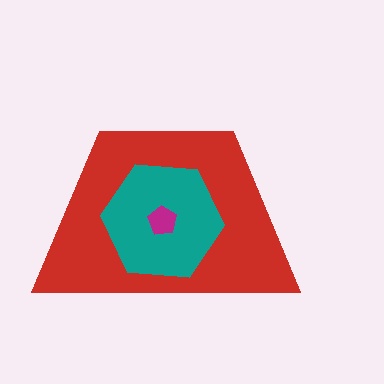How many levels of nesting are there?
3.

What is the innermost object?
The magenta pentagon.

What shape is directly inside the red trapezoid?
The teal hexagon.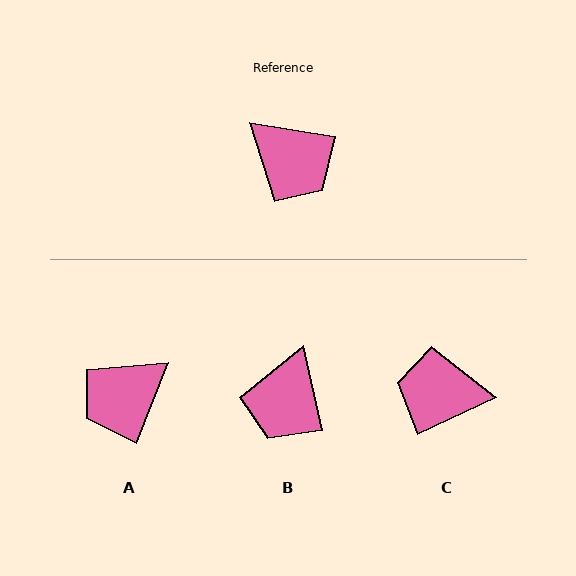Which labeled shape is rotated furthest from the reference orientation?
C, about 146 degrees away.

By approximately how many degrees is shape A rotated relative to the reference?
Approximately 103 degrees clockwise.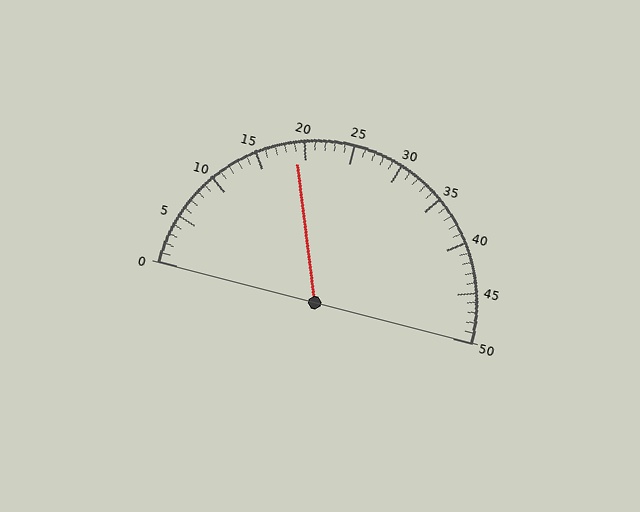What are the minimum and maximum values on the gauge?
The gauge ranges from 0 to 50.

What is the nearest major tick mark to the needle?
The nearest major tick mark is 20.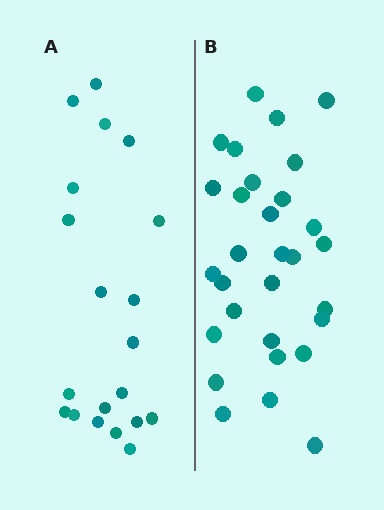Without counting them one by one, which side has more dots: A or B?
Region B (the right region) has more dots.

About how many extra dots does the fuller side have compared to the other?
Region B has roughly 10 or so more dots than region A.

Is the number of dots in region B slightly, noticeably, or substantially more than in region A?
Region B has substantially more. The ratio is roughly 1.5 to 1.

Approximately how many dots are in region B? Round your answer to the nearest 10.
About 30 dots.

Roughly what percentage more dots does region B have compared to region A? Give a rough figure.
About 50% more.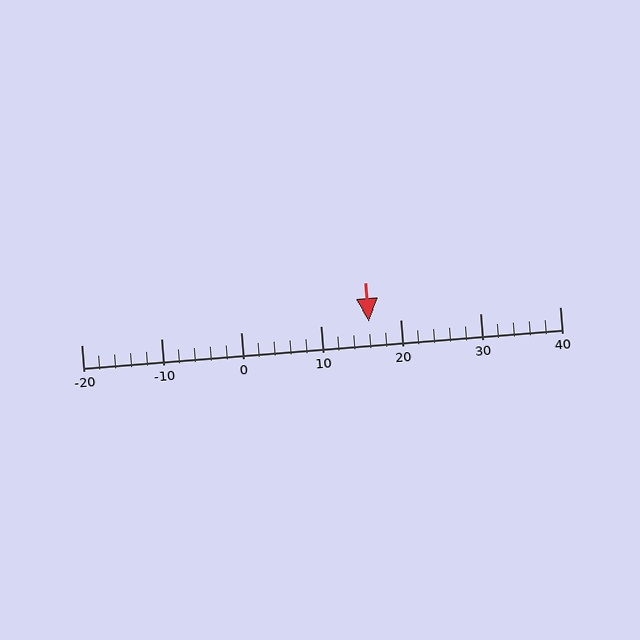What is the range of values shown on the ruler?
The ruler shows values from -20 to 40.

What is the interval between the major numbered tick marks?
The major tick marks are spaced 10 units apart.